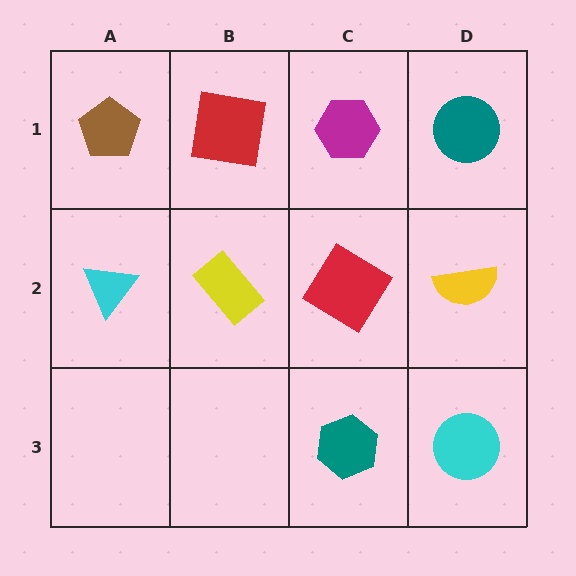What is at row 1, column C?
A magenta hexagon.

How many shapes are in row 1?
4 shapes.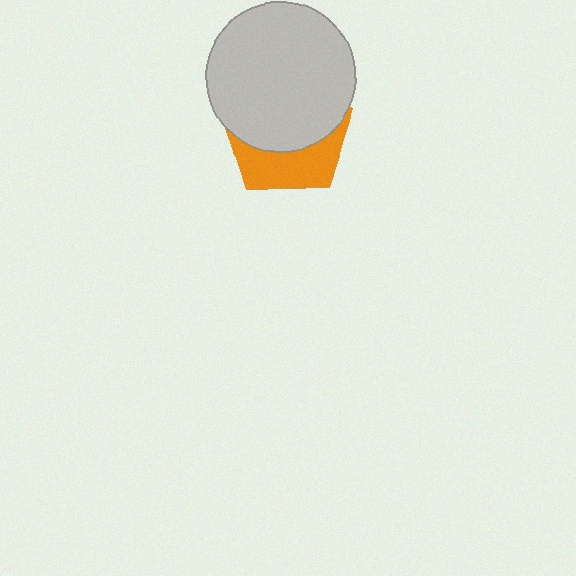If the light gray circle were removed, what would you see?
You would see the complete orange pentagon.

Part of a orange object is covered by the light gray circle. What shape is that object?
It is a pentagon.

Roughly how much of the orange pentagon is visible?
A small part of it is visible (roughly 38%).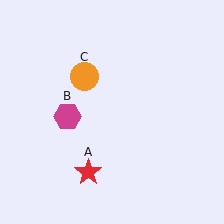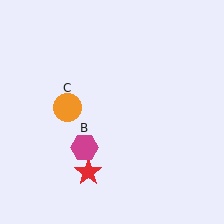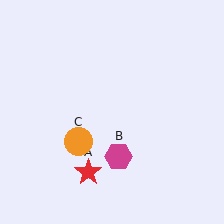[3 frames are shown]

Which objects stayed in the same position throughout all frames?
Red star (object A) remained stationary.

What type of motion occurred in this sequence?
The magenta hexagon (object B), orange circle (object C) rotated counterclockwise around the center of the scene.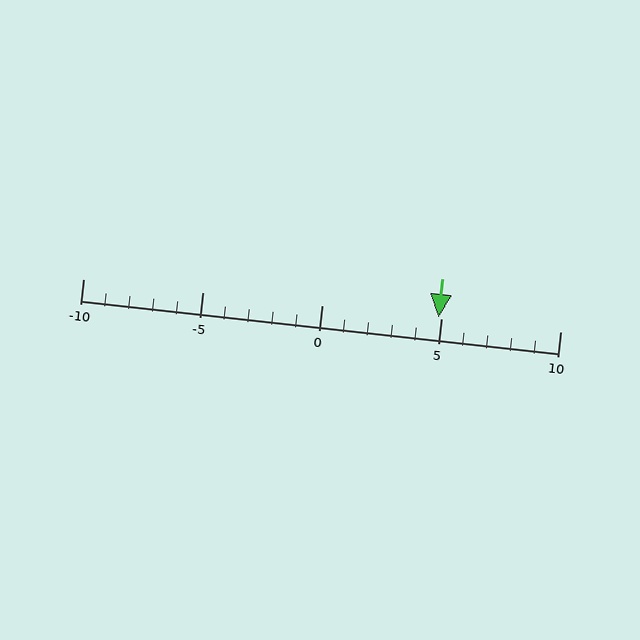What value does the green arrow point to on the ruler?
The green arrow points to approximately 5.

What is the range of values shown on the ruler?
The ruler shows values from -10 to 10.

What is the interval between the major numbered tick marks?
The major tick marks are spaced 5 units apart.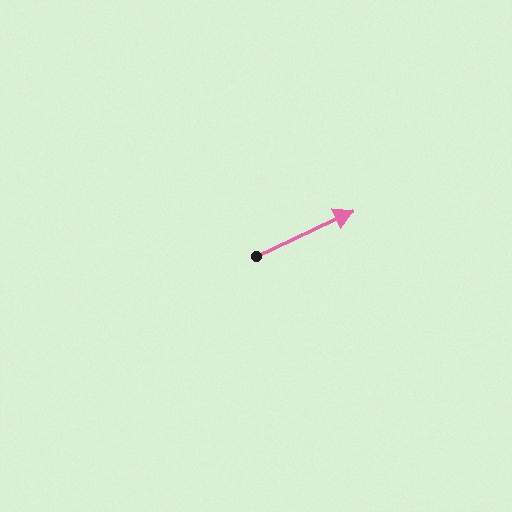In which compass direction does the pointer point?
Northeast.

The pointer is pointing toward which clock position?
Roughly 2 o'clock.